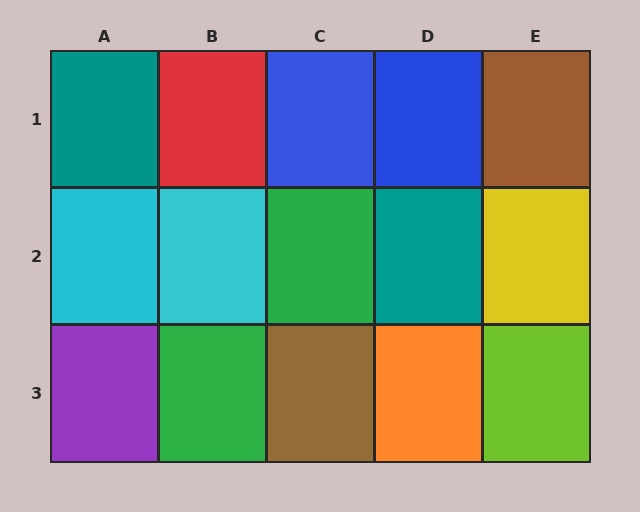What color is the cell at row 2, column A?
Cyan.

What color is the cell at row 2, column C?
Green.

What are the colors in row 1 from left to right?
Teal, red, blue, blue, brown.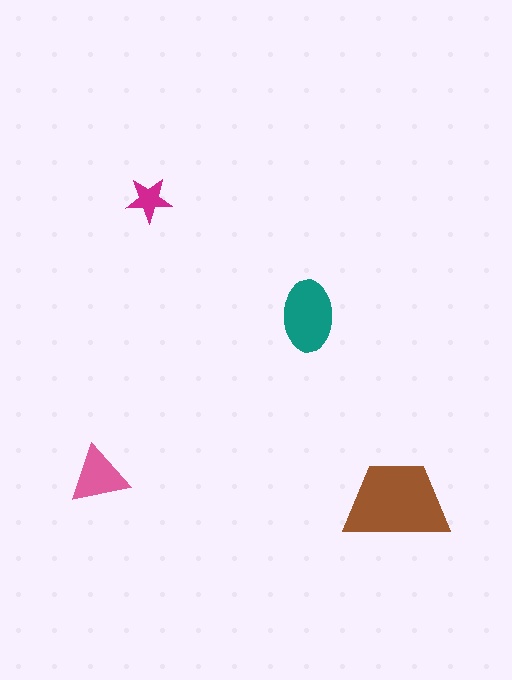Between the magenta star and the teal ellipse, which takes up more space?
The teal ellipse.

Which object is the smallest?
The magenta star.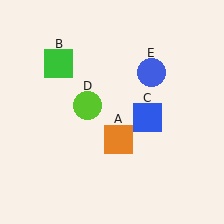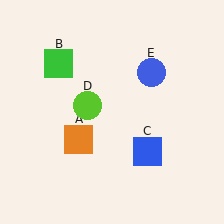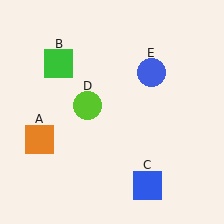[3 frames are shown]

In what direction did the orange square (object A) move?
The orange square (object A) moved left.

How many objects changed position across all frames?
2 objects changed position: orange square (object A), blue square (object C).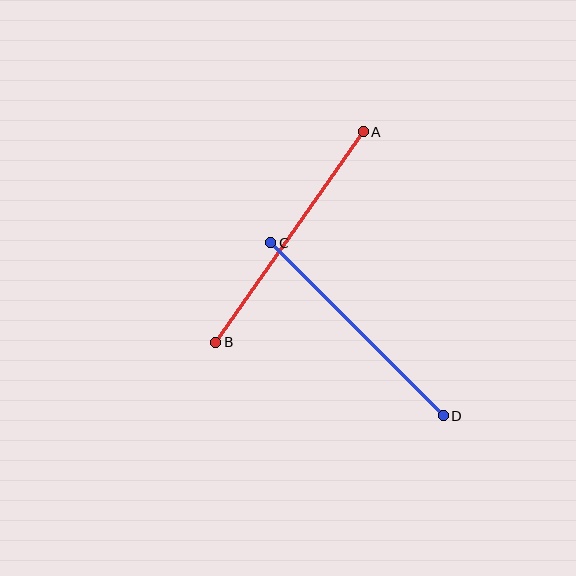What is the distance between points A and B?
The distance is approximately 257 pixels.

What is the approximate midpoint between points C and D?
The midpoint is at approximately (357, 329) pixels.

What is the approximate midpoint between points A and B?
The midpoint is at approximately (290, 237) pixels.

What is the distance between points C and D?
The distance is approximately 244 pixels.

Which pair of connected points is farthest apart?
Points A and B are farthest apart.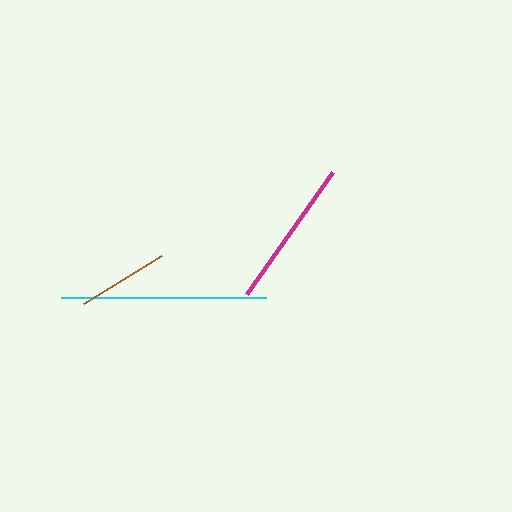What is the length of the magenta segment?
The magenta segment is approximately 149 pixels long.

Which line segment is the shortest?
The brown line is the shortest at approximately 92 pixels.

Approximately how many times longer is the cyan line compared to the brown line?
The cyan line is approximately 2.2 times the length of the brown line.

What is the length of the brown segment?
The brown segment is approximately 92 pixels long.